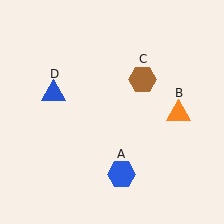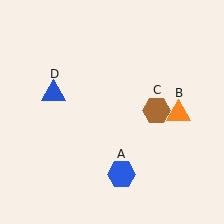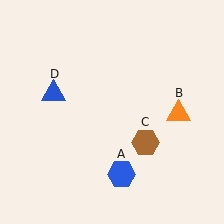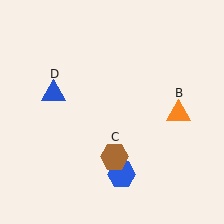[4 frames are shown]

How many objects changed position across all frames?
1 object changed position: brown hexagon (object C).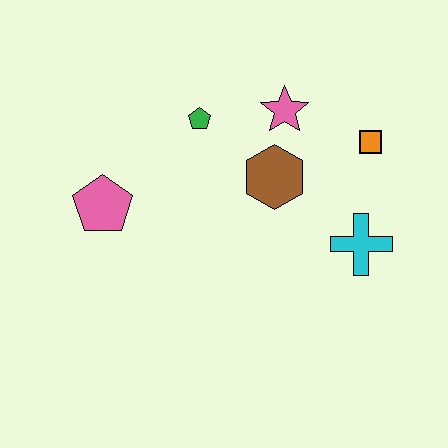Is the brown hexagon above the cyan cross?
Yes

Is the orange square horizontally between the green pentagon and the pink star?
No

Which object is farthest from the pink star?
The pink pentagon is farthest from the pink star.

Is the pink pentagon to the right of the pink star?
No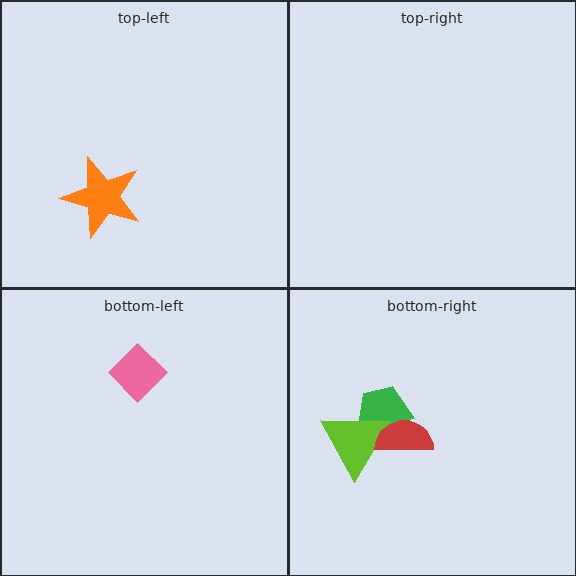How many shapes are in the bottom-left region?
1.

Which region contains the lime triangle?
The bottom-right region.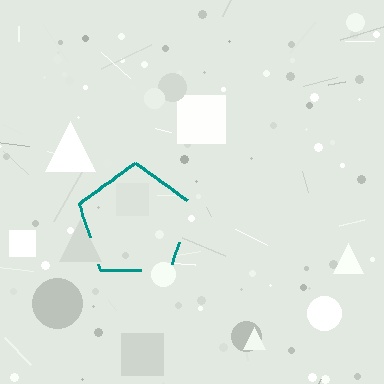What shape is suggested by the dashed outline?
The dashed outline suggests a pentagon.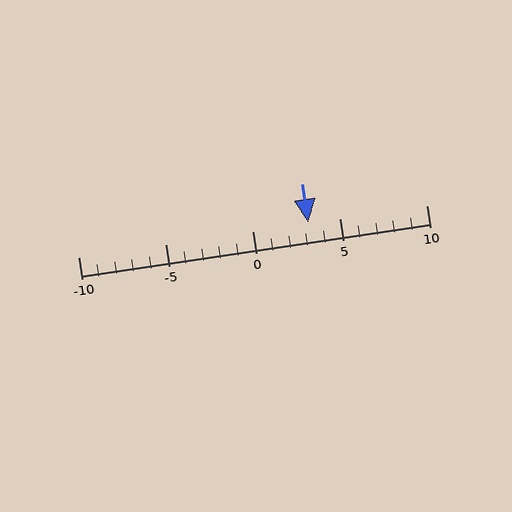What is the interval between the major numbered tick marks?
The major tick marks are spaced 5 units apart.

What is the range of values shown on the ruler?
The ruler shows values from -10 to 10.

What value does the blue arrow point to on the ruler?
The blue arrow points to approximately 3.